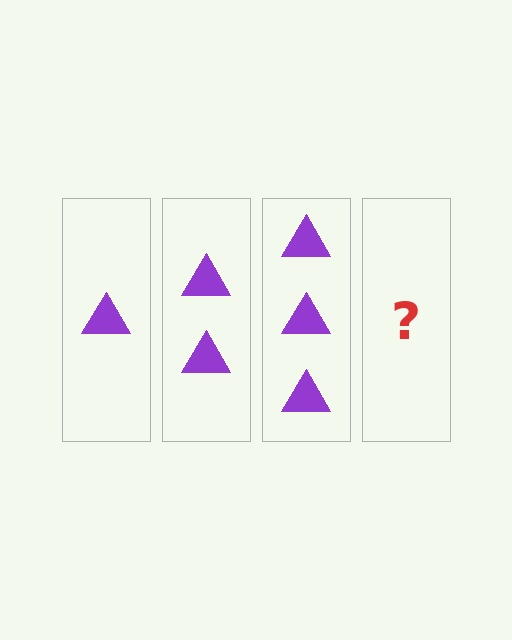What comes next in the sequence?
The next element should be 4 triangles.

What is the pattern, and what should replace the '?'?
The pattern is that each step adds one more triangle. The '?' should be 4 triangles.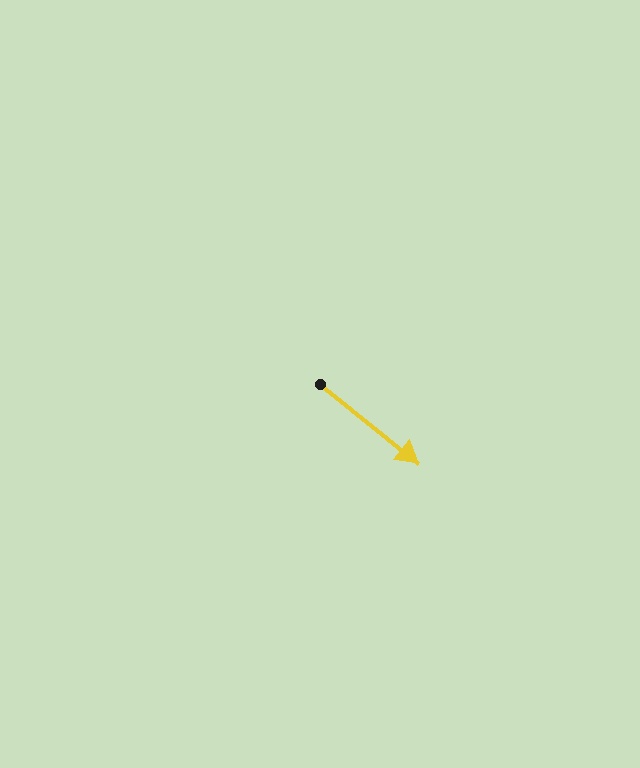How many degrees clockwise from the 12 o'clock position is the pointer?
Approximately 129 degrees.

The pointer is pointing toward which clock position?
Roughly 4 o'clock.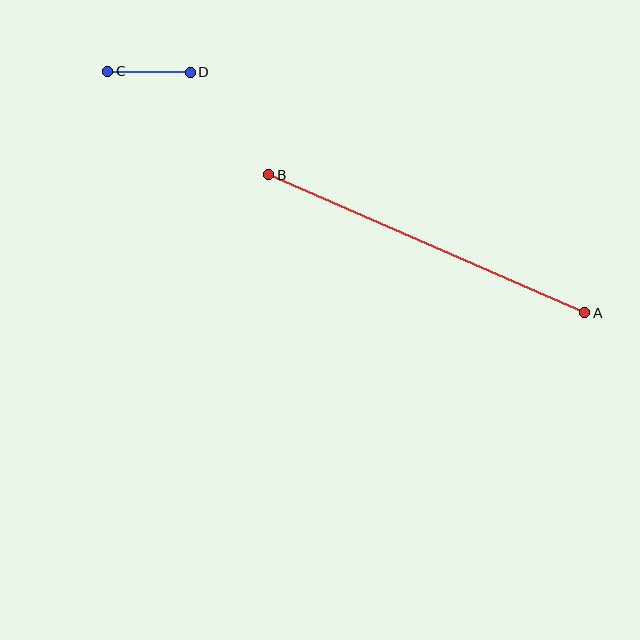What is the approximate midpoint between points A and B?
The midpoint is at approximately (427, 244) pixels.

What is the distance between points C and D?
The distance is approximately 82 pixels.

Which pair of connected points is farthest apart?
Points A and B are farthest apart.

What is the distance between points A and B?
The distance is approximately 345 pixels.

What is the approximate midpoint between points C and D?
The midpoint is at approximately (149, 72) pixels.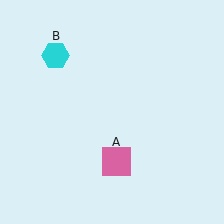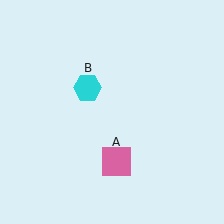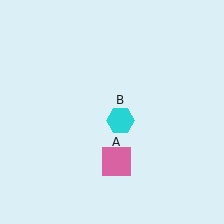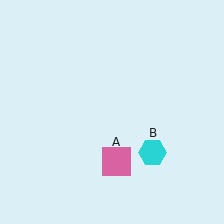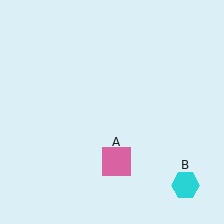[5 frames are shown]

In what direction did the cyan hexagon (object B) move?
The cyan hexagon (object B) moved down and to the right.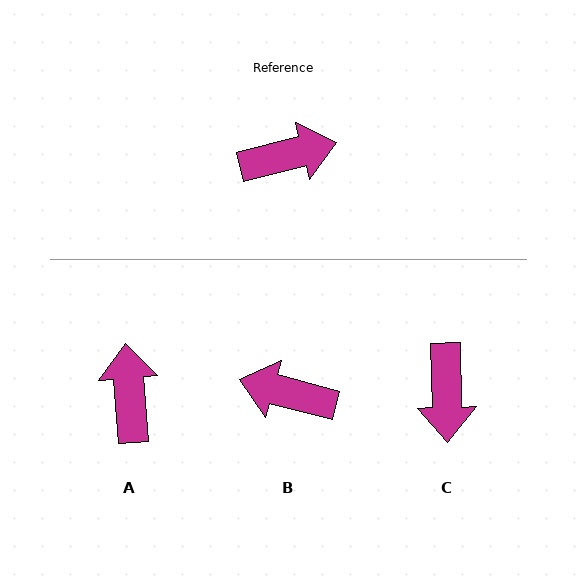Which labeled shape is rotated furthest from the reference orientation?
B, about 151 degrees away.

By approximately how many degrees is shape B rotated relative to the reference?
Approximately 151 degrees counter-clockwise.